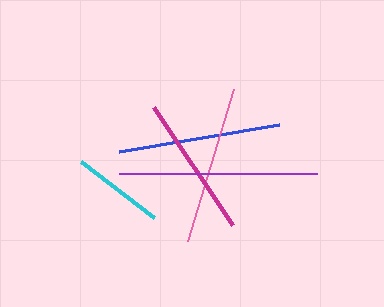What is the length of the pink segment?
The pink segment is approximately 159 pixels long.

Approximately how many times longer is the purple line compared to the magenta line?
The purple line is approximately 1.4 times the length of the magenta line.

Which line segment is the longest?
The purple line is the longest at approximately 199 pixels.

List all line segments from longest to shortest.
From longest to shortest: purple, blue, pink, magenta, cyan.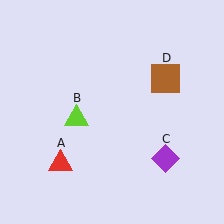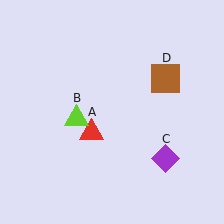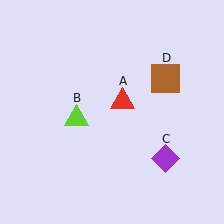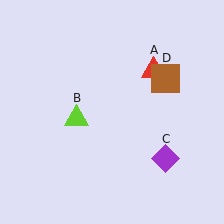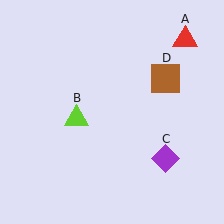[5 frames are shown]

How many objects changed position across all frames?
1 object changed position: red triangle (object A).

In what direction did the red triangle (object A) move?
The red triangle (object A) moved up and to the right.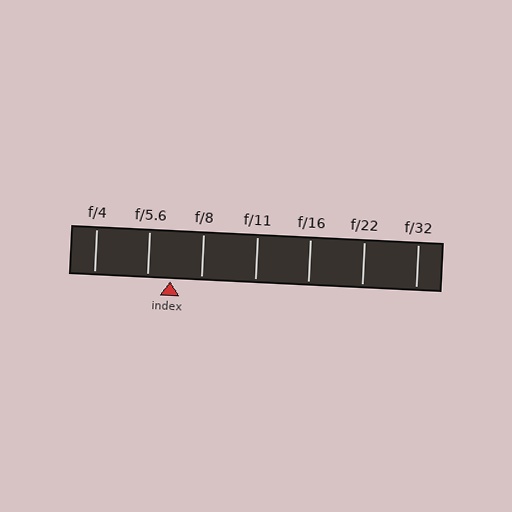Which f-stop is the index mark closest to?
The index mark is closest to f/5.6.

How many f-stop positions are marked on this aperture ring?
There are 7 f-stop positions marked.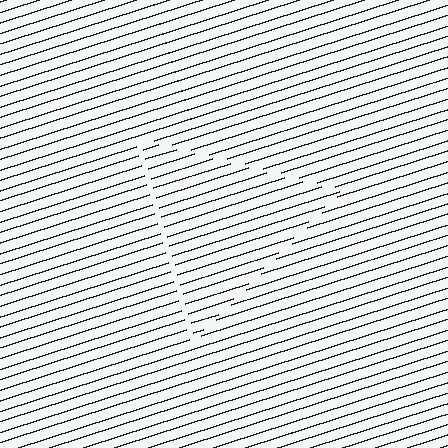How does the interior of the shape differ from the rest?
The interior of the shape contains the same grating, shifted by half a period — the contour is defined by the phase discontinuity where line-ends from the inner and outer gratings abut.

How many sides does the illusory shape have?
3 sides — the line-ends trace a triangle.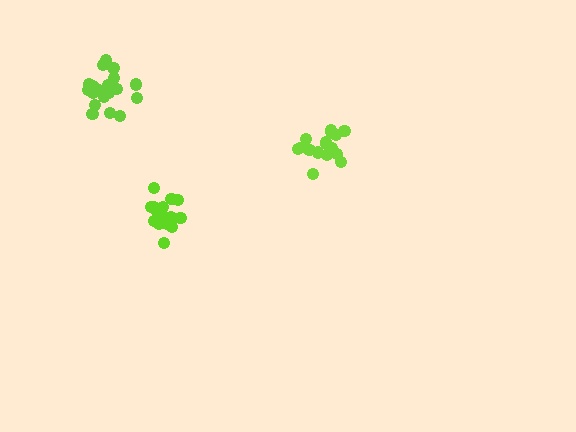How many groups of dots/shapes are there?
There are 3 groups.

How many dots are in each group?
Group 1: 17 dots, Group 2: 21 dots, Group 3: 16 dots (54 total).